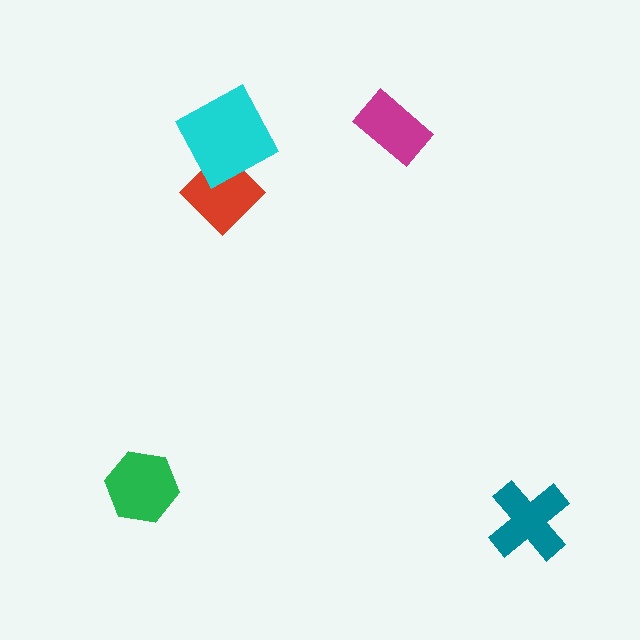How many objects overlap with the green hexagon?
0 objects overlap with the green hexagon.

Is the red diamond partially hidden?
Yes, it is partially covered by another shape.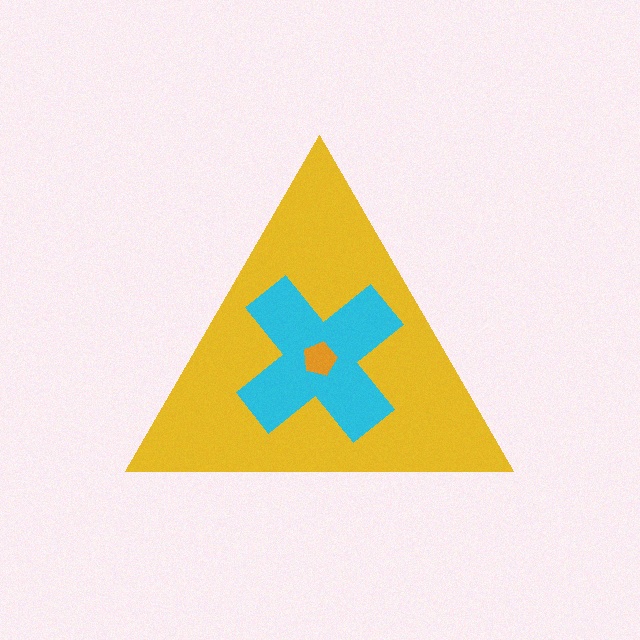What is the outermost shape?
The yellow triangle.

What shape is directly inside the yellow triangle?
The cyan cross.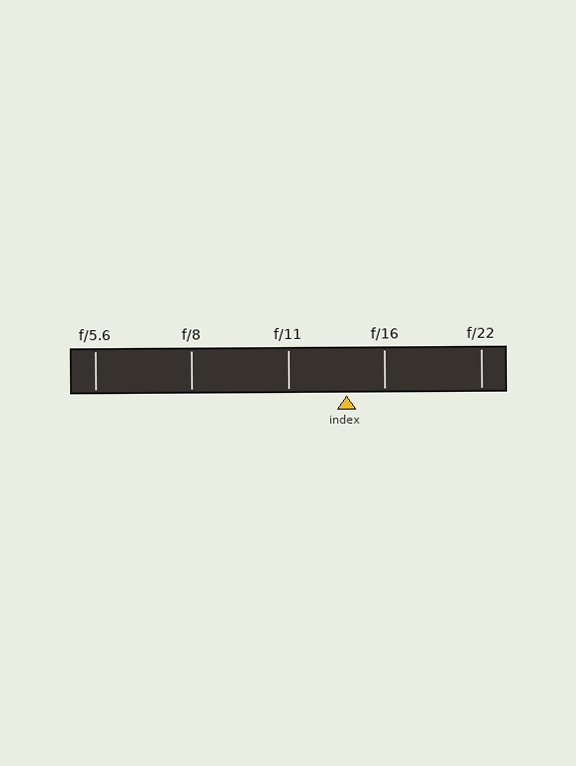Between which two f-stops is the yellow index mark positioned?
The index mark is between f/11 and f/16.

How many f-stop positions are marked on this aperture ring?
There are 5 f-stop positions marked.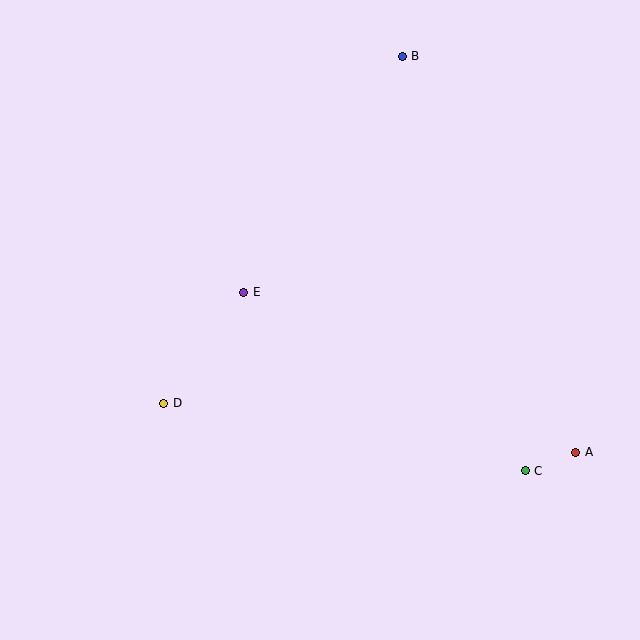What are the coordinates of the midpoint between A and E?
The midpoint between A and E is at (410, 372).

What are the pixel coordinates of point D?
Point D is at (164, 403).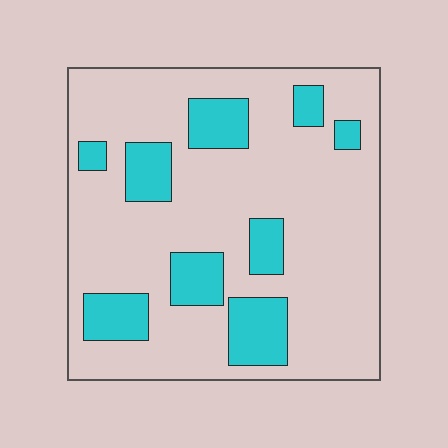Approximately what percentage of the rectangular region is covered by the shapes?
Approximately 20%.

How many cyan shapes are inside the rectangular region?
9.